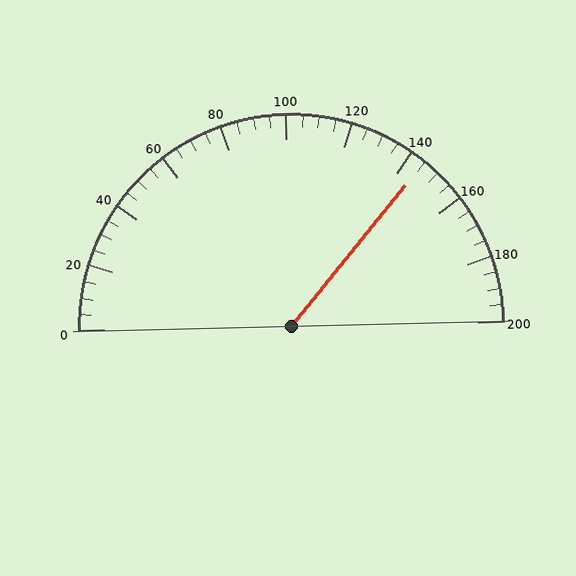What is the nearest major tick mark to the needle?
The nearest major tick mark is 140.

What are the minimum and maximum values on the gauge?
The gauge ranges from 0 to 200.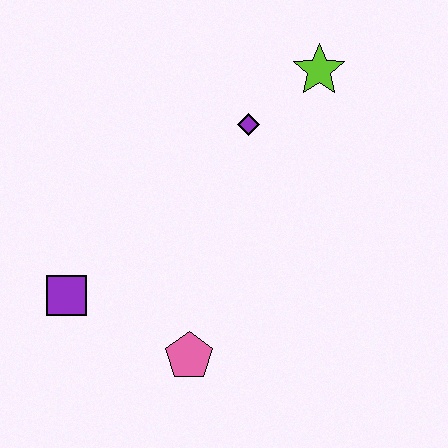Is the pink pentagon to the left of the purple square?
No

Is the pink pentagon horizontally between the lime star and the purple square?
Yes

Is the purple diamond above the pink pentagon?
Yes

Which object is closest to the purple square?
The pink pentagon is closest to the purple square.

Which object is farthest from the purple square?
The lime star is farthest from the purple square.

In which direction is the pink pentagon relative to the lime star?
The pink pentagon is below the lime star.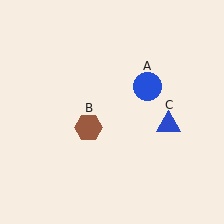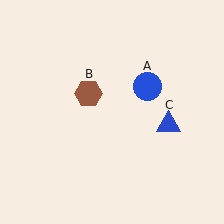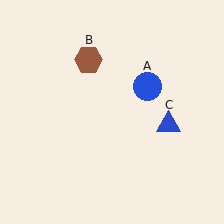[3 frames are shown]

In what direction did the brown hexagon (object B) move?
The brown hexagon (object B) moved up.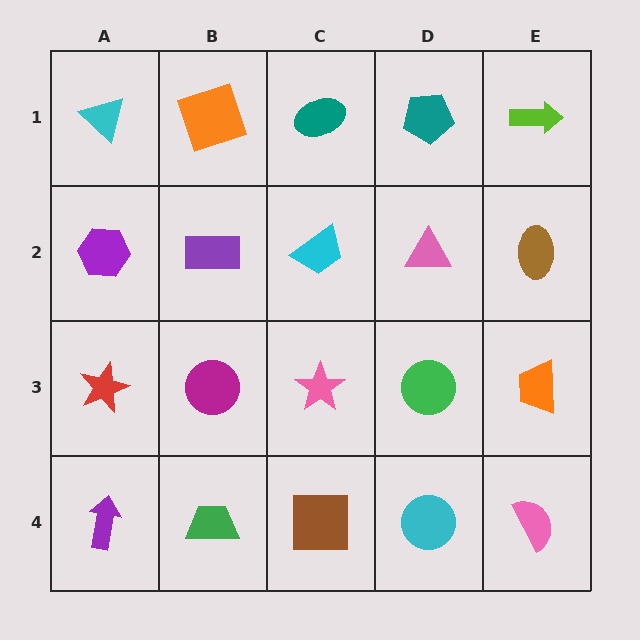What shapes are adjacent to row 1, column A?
A purple hexagon (row 2, column A), an orange square (row 1, column B).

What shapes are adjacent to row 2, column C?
A teal ellipse (row 1, column C), a pink star (row 3, column C), a purple rectangle (row 2, column B), a pink triangle (row 2, column D).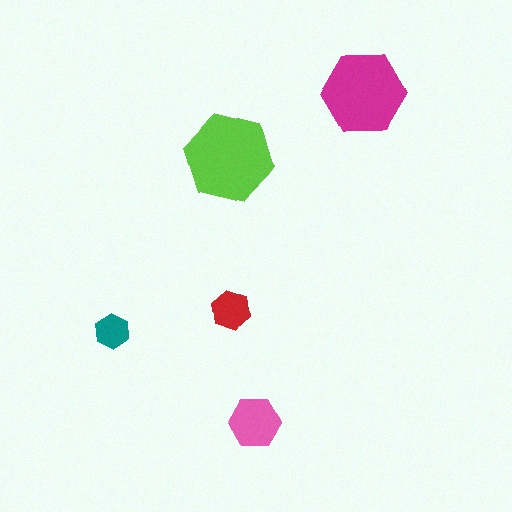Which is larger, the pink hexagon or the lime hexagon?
The lime one.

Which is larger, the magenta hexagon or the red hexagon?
The magenta one.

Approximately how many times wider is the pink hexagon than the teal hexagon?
About 1.5 times wider.